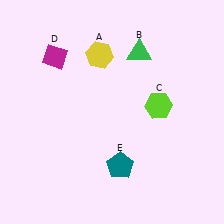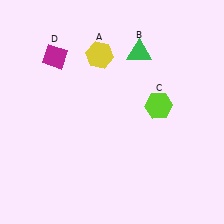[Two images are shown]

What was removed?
The teal pentagon (E) was removed in Image 2.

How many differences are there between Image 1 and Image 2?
There is 1 difference between the two images.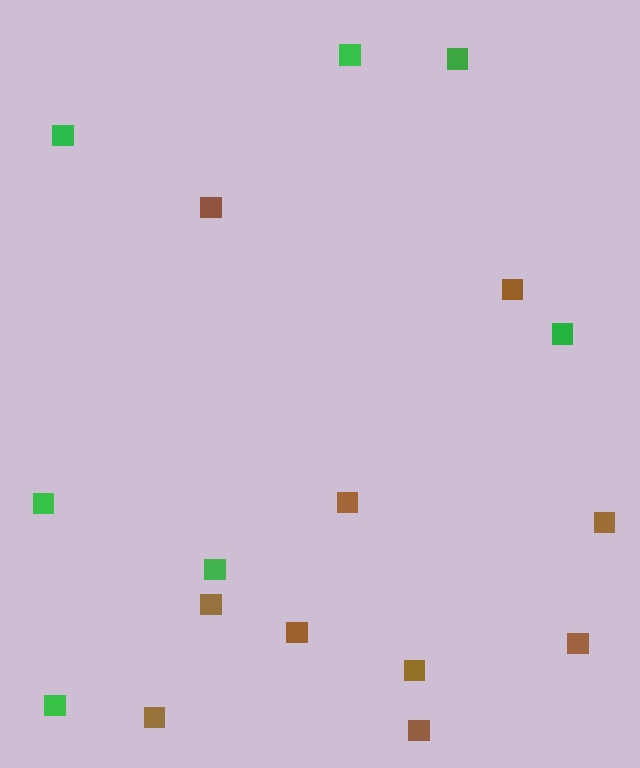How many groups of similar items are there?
There are 2 groups: one group of brown squares (10) and one group of green squares (7).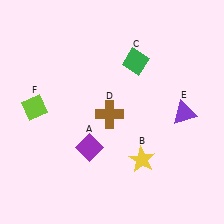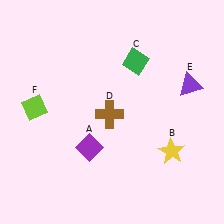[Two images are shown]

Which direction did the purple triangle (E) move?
The purple triangle (E) moved up.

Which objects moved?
The objects that moved are: the yellow star (B), the purple triangle (E).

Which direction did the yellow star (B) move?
The yellow star (B) moved right.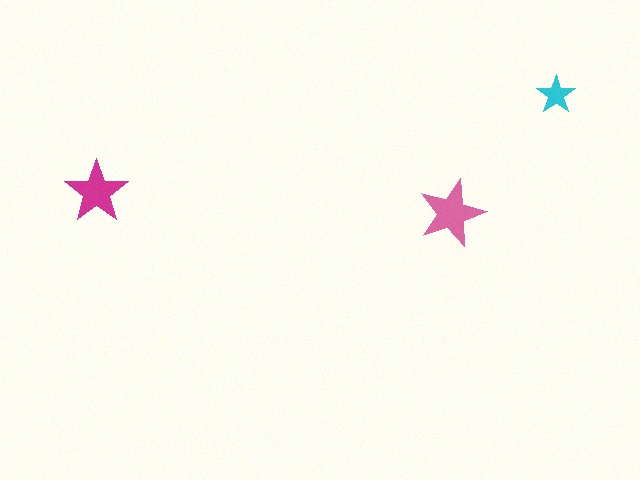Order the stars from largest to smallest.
the pink one, the magenta one, the cyan one.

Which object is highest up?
The cyan star is topmost.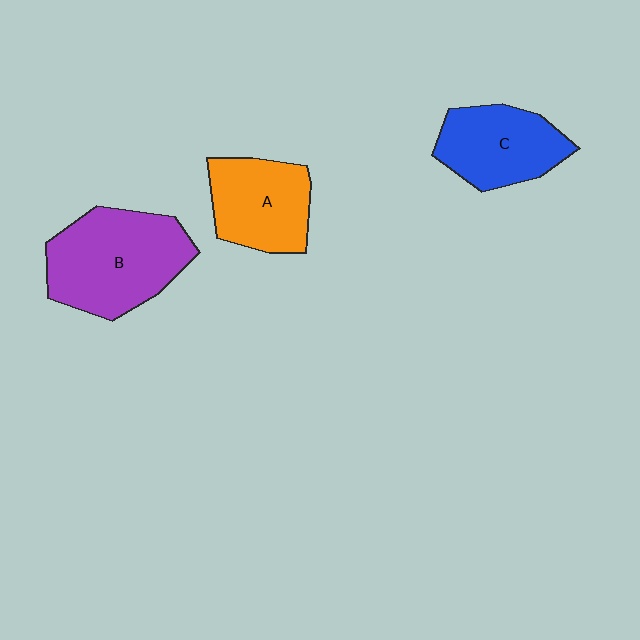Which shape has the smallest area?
Shape A (orange).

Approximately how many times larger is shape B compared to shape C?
Approximately 1.4 times.